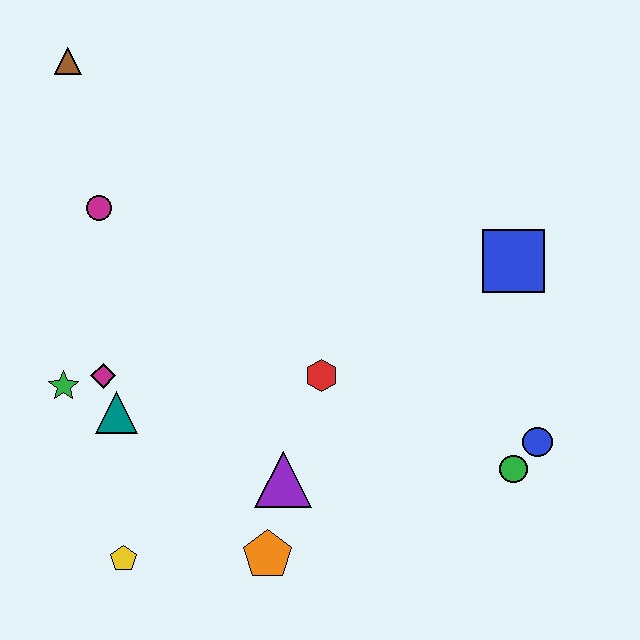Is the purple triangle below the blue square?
Yes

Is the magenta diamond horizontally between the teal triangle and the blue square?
No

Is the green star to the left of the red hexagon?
Yes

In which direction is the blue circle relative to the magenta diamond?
The blue circle is to the right of the magenta diamond.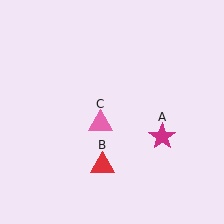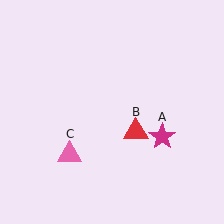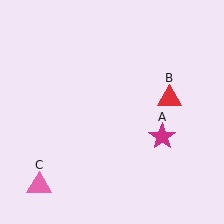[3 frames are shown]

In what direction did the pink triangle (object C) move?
The pink triangle (object C) moved down and to the left.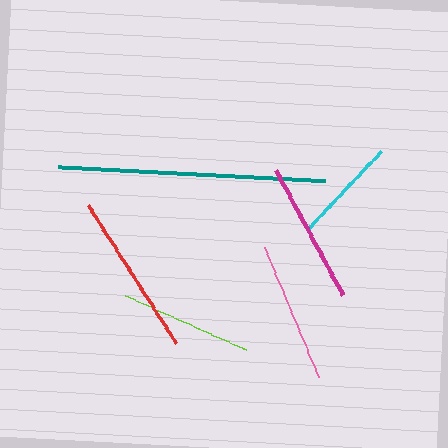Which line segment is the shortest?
The cyan line is the shortest at approximately 105 pixels.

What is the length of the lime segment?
The lime segment is approximately 133 pixels long.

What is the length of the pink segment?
The pink segment is approximately 141 pixels long.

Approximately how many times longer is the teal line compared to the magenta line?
The teal line is approximately 1.9 times the length of the magenta line.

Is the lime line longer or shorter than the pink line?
The pink line is longer than the lime line.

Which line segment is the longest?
The teal line is the longest at approximately 268 pixels.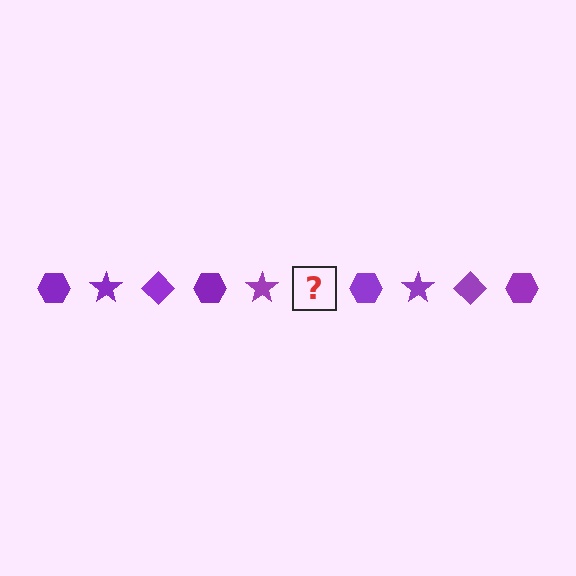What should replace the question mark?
The question mark should be replaced with a purple diamond.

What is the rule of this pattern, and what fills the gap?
The rule is that the pattern cycles through hexagon, star, diamond shapes in purple. The gap should be filled with a purple diamond.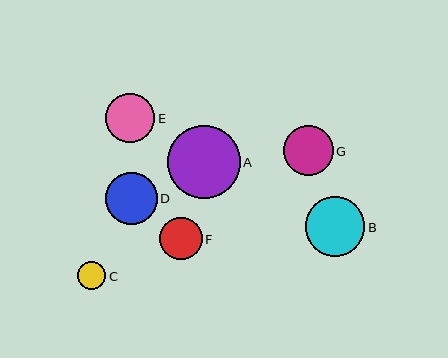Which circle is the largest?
Circle A is the largest with a size of approximately 73 pixels.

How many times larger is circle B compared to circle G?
Circle B is approximately 1.2 times the size of circle G.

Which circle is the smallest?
Circle C is the smallest with a size of approximately 29 pixels.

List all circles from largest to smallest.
From largest to smallest: A, B, D, G, E, F, C.